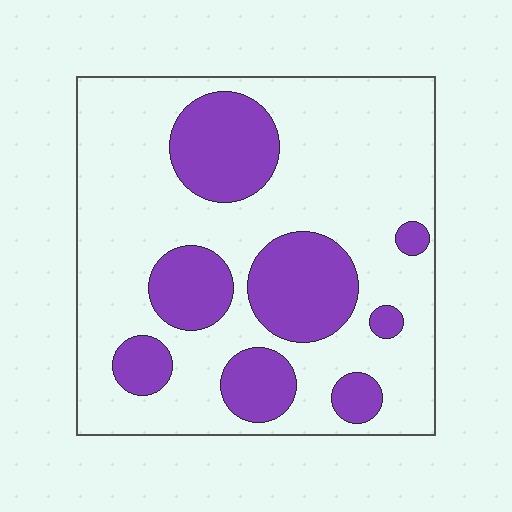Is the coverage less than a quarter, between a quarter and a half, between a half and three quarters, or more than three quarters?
Between a quarter and a half.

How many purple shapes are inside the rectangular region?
8.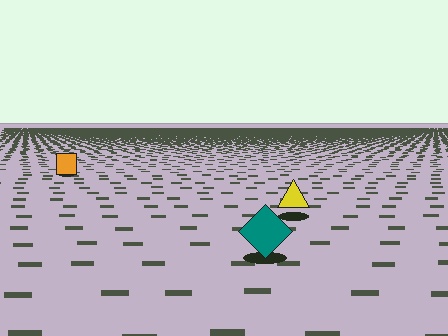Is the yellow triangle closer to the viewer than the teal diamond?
No. The teal diamond is closer — you can tell from the texture gradient: the ground texture is coarser near it.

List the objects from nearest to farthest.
From nearest to farthest: the teal diamond, the yellow triangle, the orange square.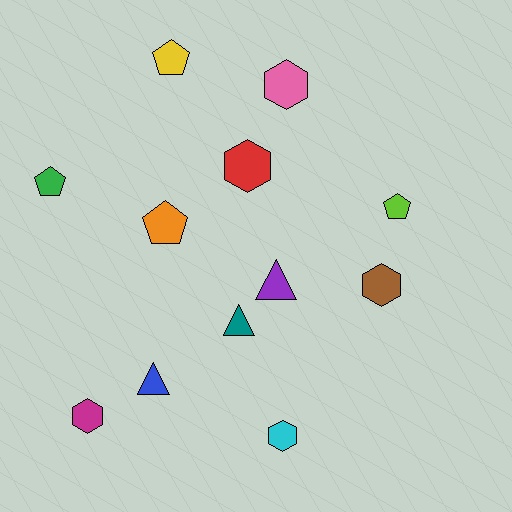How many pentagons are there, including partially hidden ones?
There are 4 pentagons.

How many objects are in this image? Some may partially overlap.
There are 12 objects.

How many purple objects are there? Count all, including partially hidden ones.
There is 1 purple object.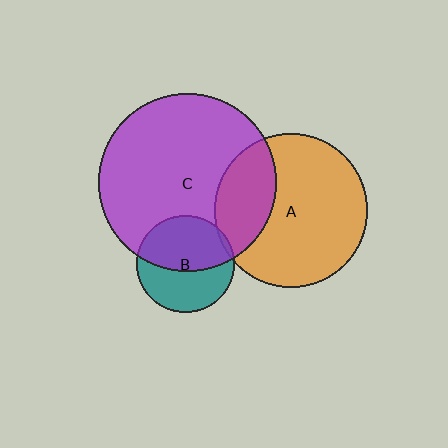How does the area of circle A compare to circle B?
Approximately 2.5 times.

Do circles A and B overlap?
Yes.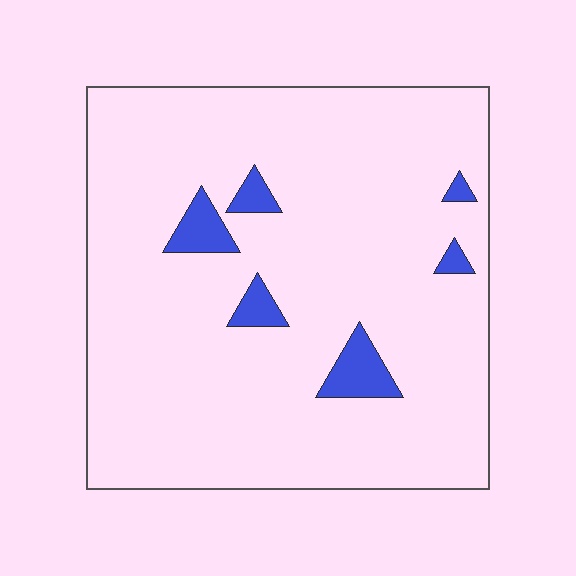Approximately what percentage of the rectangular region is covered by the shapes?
Approximately 5%.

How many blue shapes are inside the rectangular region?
6.